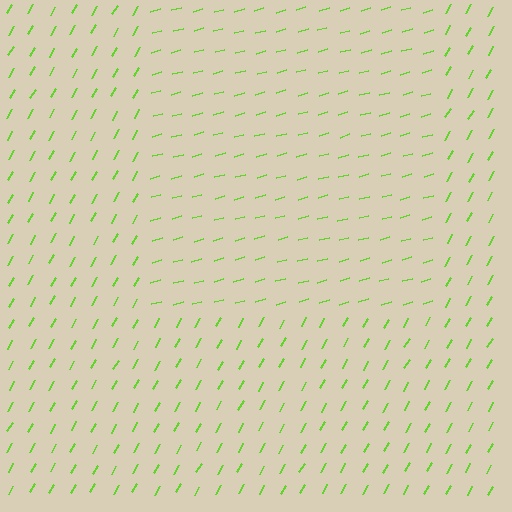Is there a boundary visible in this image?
Yes, there is a texture boundary formed by a change in line orientation.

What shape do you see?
I see a rectangle.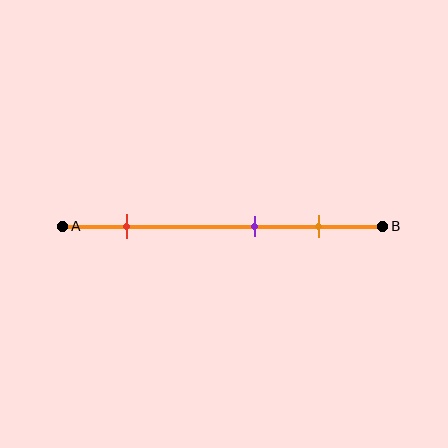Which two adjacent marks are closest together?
The purple and orange marks are the closest adjacent pair.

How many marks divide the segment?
There are 3 marks dividing the segment.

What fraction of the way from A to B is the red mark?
The red mark is approximately 20% (0.2) of the way from A to B.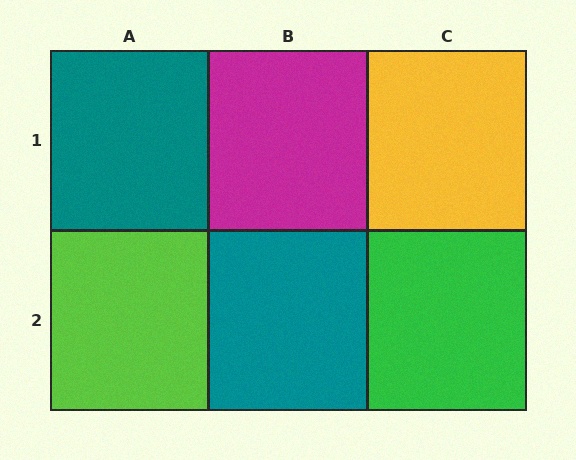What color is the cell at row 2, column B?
Teal.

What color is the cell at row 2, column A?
Lime.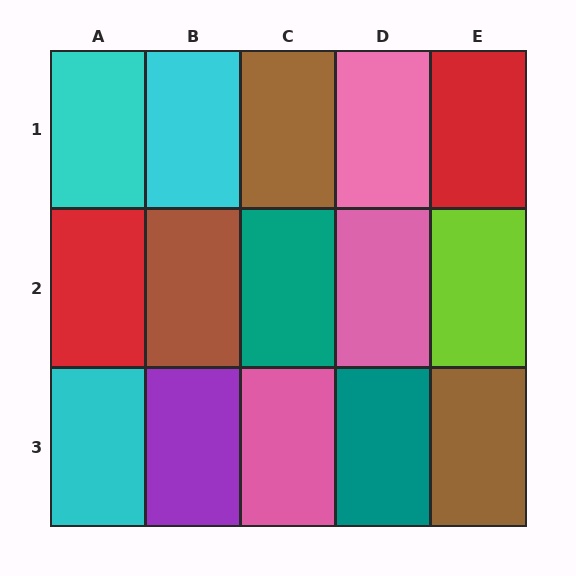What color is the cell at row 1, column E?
Red.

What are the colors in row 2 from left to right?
Red, brown, teal, pink, lime.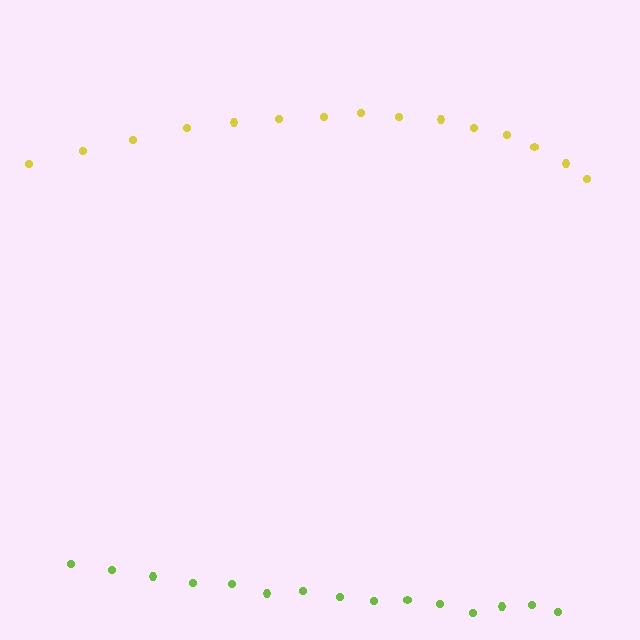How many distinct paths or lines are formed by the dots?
There are 2 distinct paths.